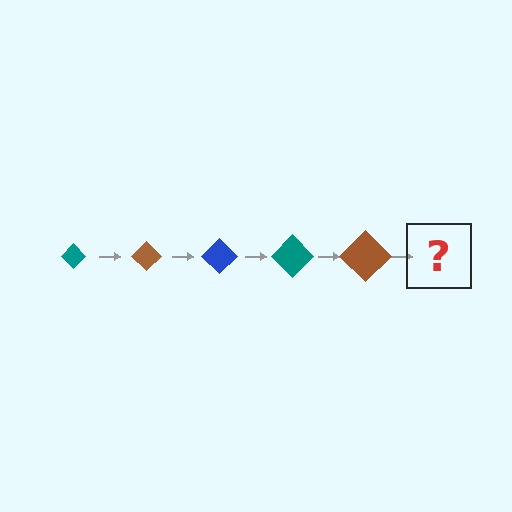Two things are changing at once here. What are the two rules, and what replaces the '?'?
The two rules are that the diamond grows larger each step and the color cycles through teal, brown, and blue. The '?' should be a blue diamond, larger than the previous one.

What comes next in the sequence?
The next element should be a blue diamond, larger than the previous one.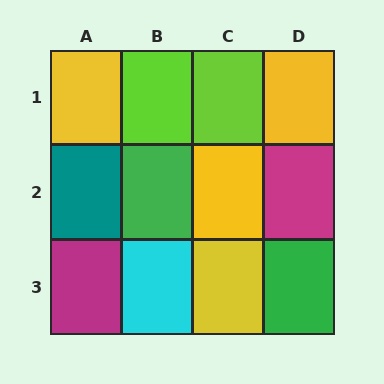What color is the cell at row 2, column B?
Green.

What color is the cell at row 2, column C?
Yellow.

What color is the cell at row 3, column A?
Magenta.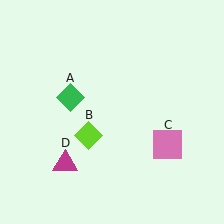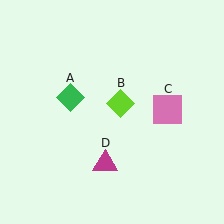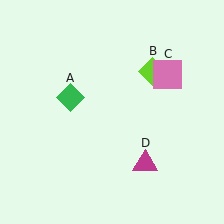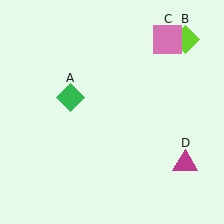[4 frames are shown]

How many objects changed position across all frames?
3 objects changed position: lime diamond (object B), pink square (object C), magenta triangle (object D).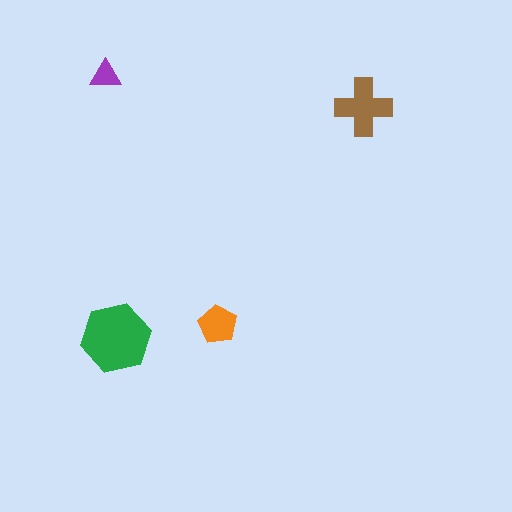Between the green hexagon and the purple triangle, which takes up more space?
The green hexagon.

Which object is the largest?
The green hexagon.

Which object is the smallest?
The purple triangle.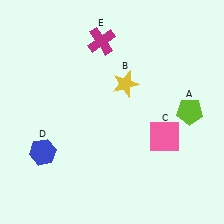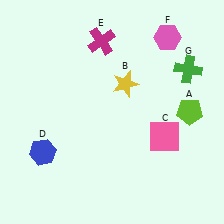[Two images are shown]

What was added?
A pink hexagon (F), a green cross (G) were added in Image 2.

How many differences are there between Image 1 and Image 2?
There are 2 differences between the two images.